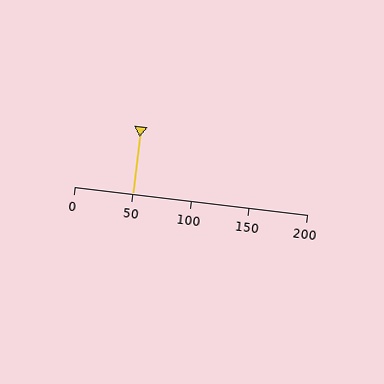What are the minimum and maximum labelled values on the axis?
The axis runs from 0 to 200.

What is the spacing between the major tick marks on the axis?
The major ticks are spaced 50 apart.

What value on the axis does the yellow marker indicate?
The marker indicates approximately 50.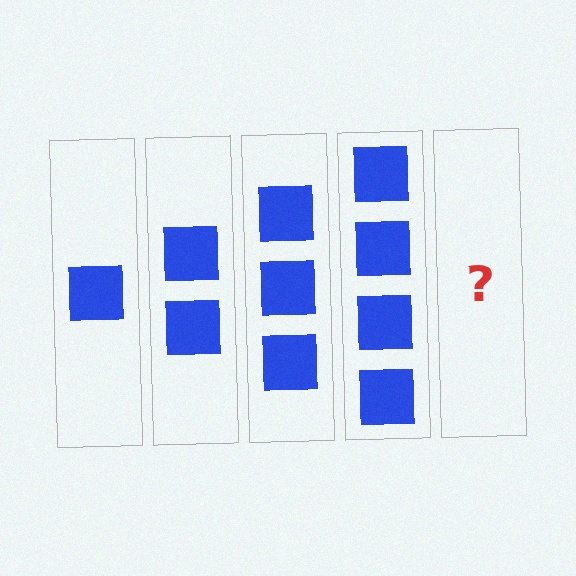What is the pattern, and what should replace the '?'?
The pattern is that each step adds one more square. The '?' should be 5 squares.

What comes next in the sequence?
The next element should be 5 squares.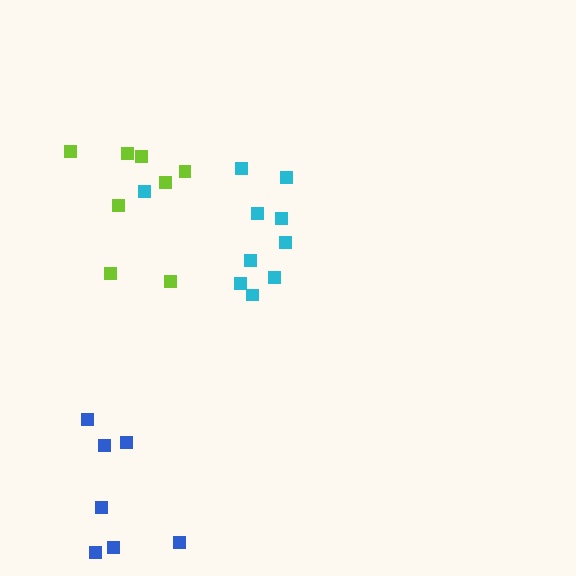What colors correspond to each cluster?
The clusters are colored: cyan, blue, lime.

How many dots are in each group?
Group 1: 10 dots, Group 2: 7 dots, Group 3: 8 dots (25 total).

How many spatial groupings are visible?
There are 3 spatial groupings.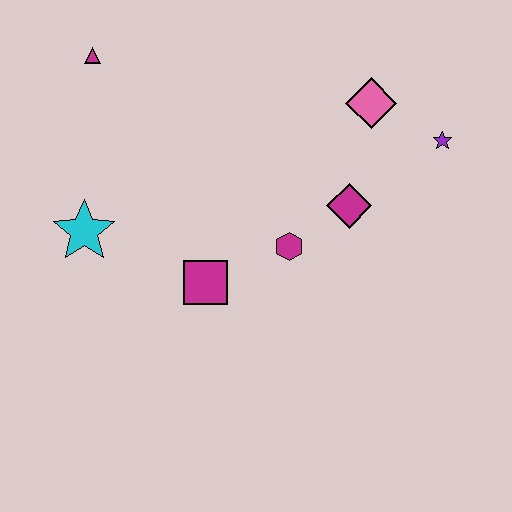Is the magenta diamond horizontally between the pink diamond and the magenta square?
Yes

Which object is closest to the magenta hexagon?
The magenta diamond is closest to the magenta hexagon.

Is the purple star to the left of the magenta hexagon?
No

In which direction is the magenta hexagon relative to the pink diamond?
The magenta hexagon is below the pink diamond.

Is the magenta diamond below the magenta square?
No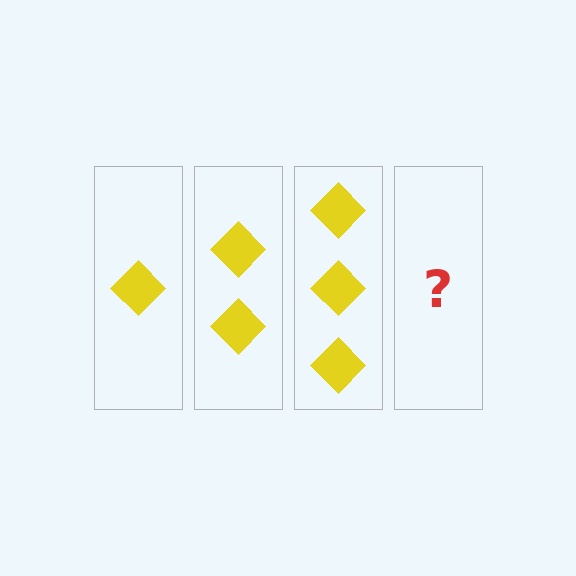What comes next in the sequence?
The next element should be 4 diamonds.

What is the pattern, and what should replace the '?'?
The pattern is that each step adds one more diamond. The '?' should be 4 diamonds.